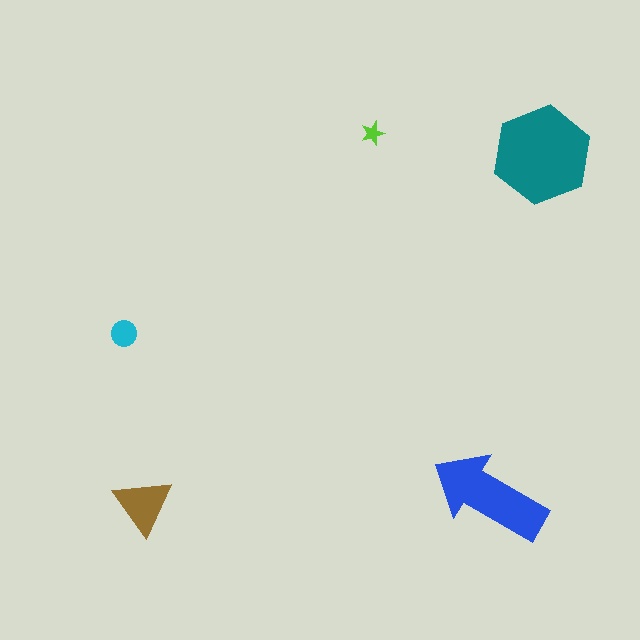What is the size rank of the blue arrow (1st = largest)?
2nd.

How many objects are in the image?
There are 5 objects in the image.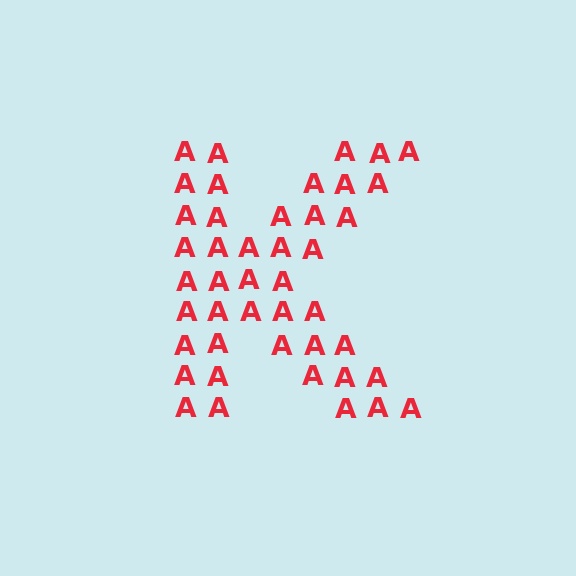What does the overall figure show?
The overall figure shows the letter K.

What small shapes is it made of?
It is made of small letter A's.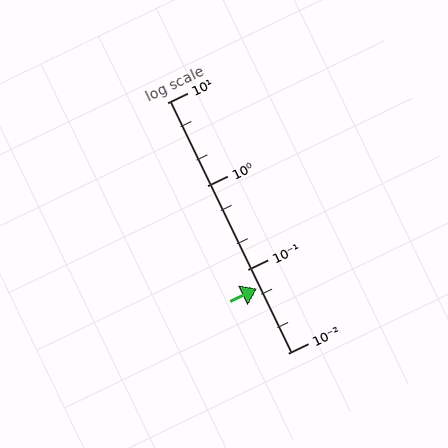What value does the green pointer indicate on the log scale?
The pointer indicates approximately 0.059.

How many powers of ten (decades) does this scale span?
The scale spans 3 decades, from 0.01 to 10.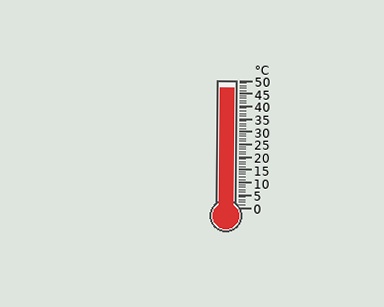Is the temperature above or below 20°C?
The temperature is above 20°C.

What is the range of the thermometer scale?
The thermometer scale ranges from 0°C to 50°C.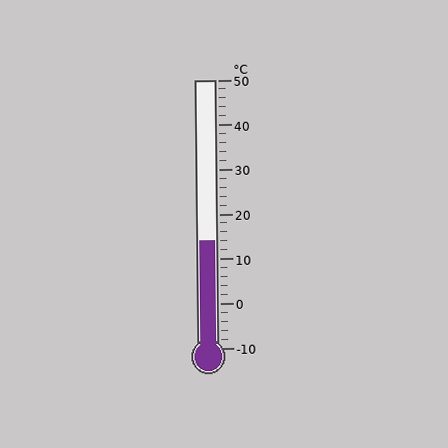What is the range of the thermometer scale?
The thermometer scale ranges from -10°C to 50°C.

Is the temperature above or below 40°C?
The temperature is below 40°C.